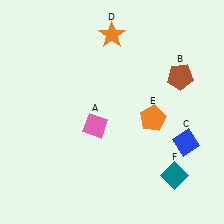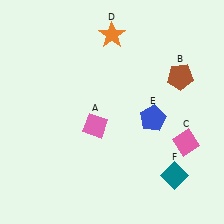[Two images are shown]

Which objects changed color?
C changed from blue to pink. E changed from orange to blue.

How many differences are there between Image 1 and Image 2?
There are 2 differences between the two images.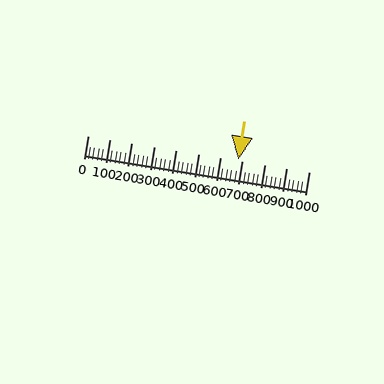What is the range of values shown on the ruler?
The ruler shows values from 0 to 1000.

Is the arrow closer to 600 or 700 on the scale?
The arrow is closer to 700.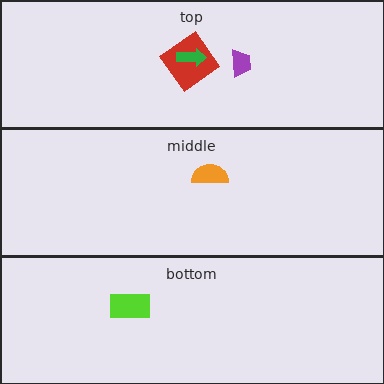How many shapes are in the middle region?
1.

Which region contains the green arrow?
The top region.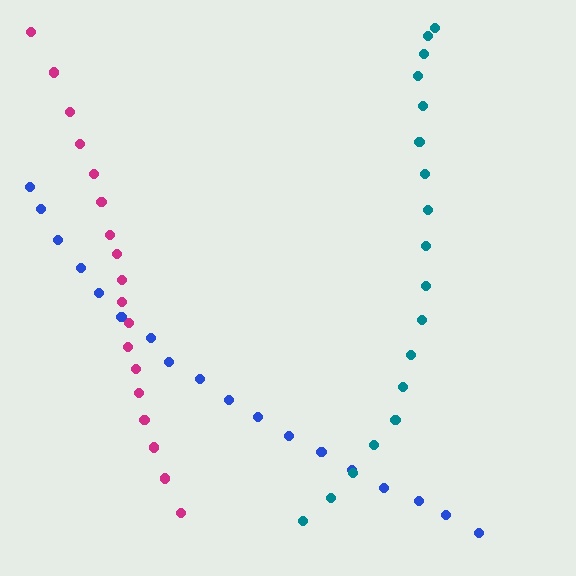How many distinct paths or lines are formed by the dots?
There are 3 distinct paths.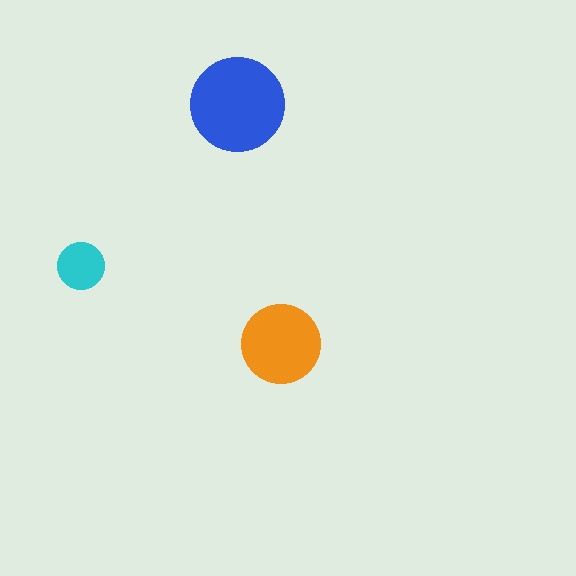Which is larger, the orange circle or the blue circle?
The blue one.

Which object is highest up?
The blue circle is topmost.